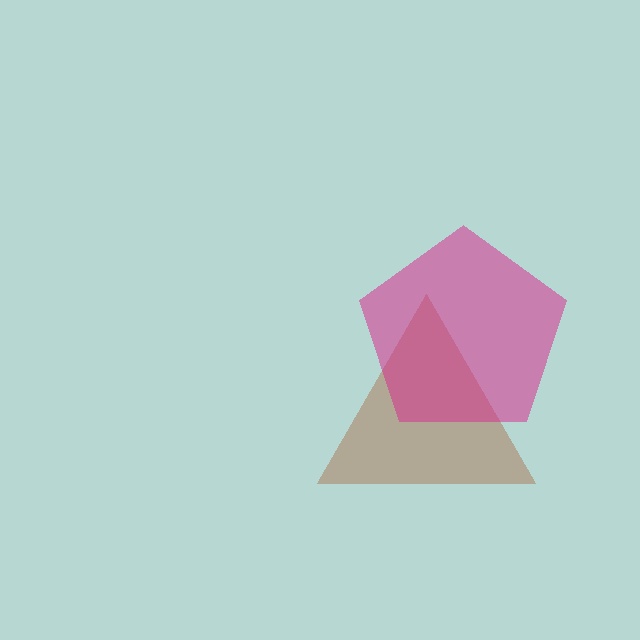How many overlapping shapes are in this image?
There are 2 overlapping shapes in the image.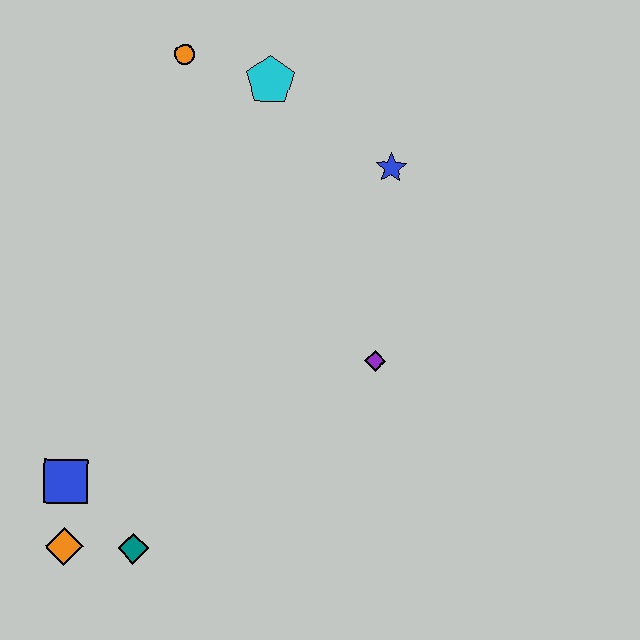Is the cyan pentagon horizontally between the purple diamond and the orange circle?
Yes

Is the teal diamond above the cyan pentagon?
No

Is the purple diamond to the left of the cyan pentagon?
No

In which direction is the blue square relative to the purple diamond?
The blue square is to the left of the purple diamond.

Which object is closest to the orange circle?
The cyan pentagon is closest to the orange circle.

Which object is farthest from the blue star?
The orange diamond is farthest from the blue star.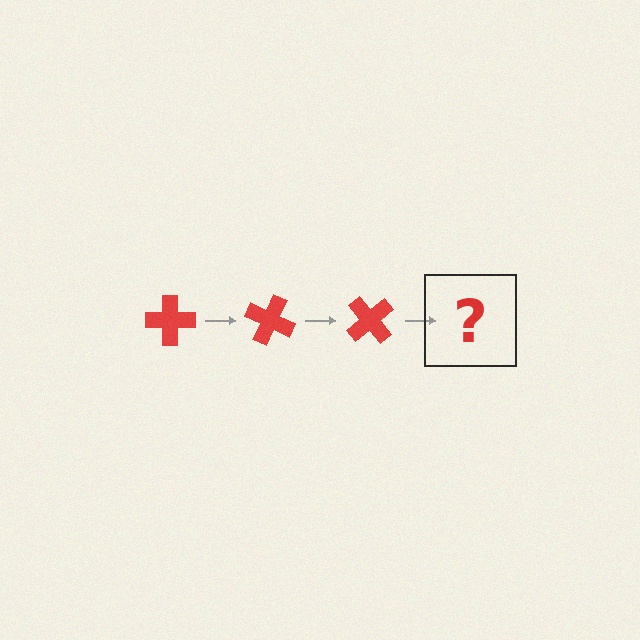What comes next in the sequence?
The next element should be a red cross rotated 75 degrees.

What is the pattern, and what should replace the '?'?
The pattern is that the cross rotates 25 degrees each step. The '?' should be a red cross rotated 75 degrees.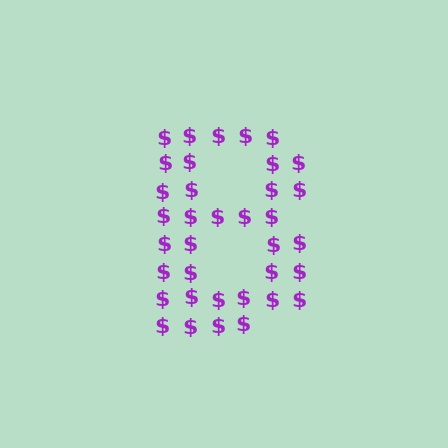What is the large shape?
The large shape is the letter B.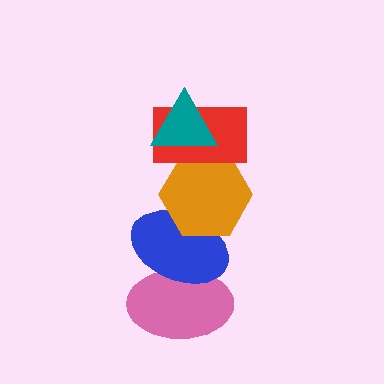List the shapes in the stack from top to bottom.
From top to bottom: the teal triangle, the red rectangle, the orange hexagon, the blue ellipse, the pink ellipse.